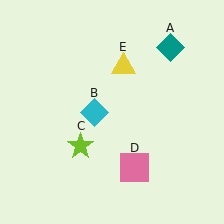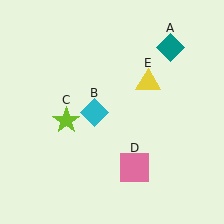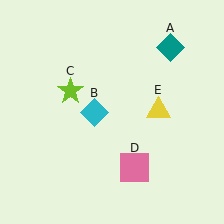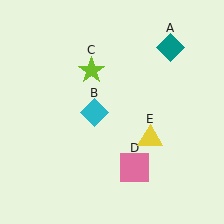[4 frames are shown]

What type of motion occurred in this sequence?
The lime star (object C), yellow triangle (object E) rotated clockwise around the center of the scene.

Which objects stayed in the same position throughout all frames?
Teal diamond (object A) and cyan diamond (object B) and pink square (object D) remained stationary.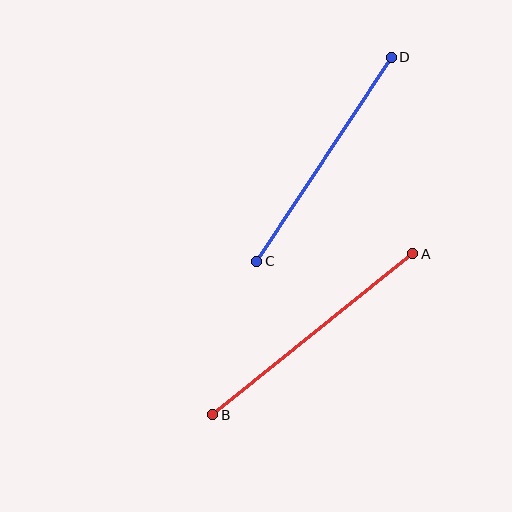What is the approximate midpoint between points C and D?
The midpoint is at approximately (324, 159) pixels.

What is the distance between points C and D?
The distance is approximately 244 pixels.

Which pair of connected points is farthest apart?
Points A and B are farthest apart.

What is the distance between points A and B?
The distance is approximately 256 pixels.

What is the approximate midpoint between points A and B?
The midpoint is at approximately (313, 334) pixels.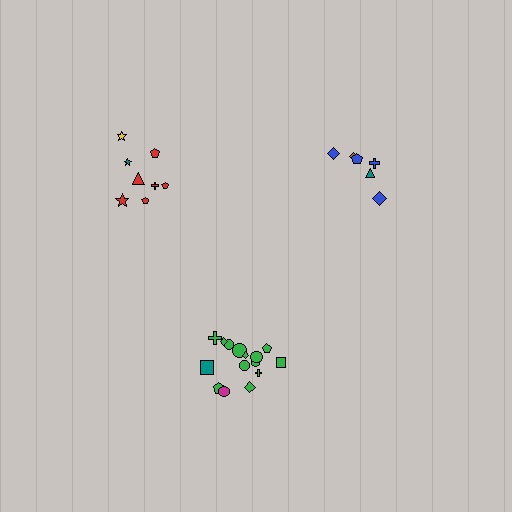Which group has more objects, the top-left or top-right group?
The top-left group.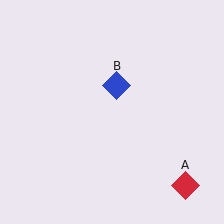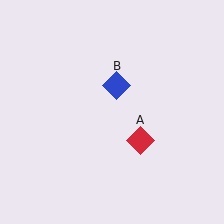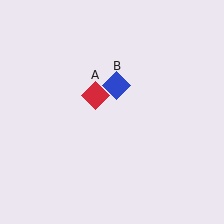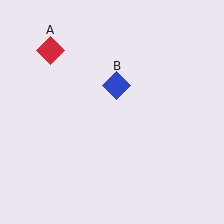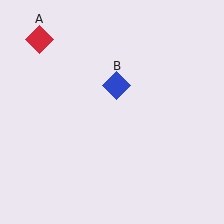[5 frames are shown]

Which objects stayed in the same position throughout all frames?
Blue diamond (object B) remained stationary.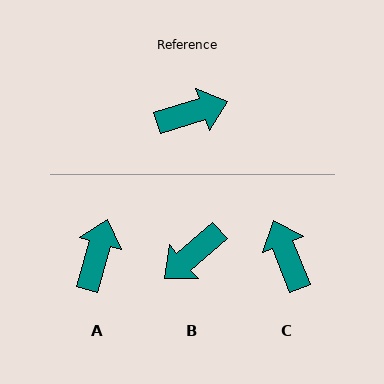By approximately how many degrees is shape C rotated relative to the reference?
Approximately 94 degrees counter-clockwise.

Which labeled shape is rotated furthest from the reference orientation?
B, about 157 degrees away.